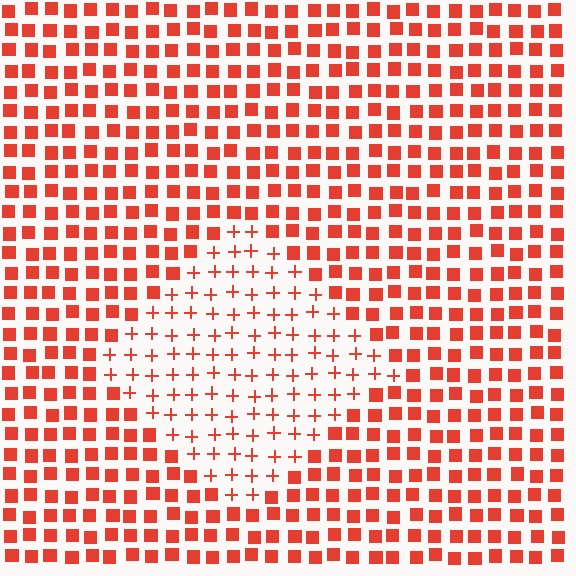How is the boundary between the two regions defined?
The boundary is defined by a change in element shape: plus signs inside vs. squares outside. All elements share the same color and spacing.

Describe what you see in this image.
The image is filled with small red elements arranged in a uniform grid. A diamond-shaped region contains plus signs, while the surrounding area contains squares. The boundary is defined purely by the change in element shape.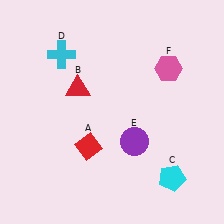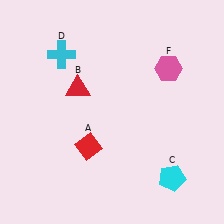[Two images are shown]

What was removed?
The purple circle (E) was removed in Image 2.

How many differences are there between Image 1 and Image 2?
There is 1 difference between the two images.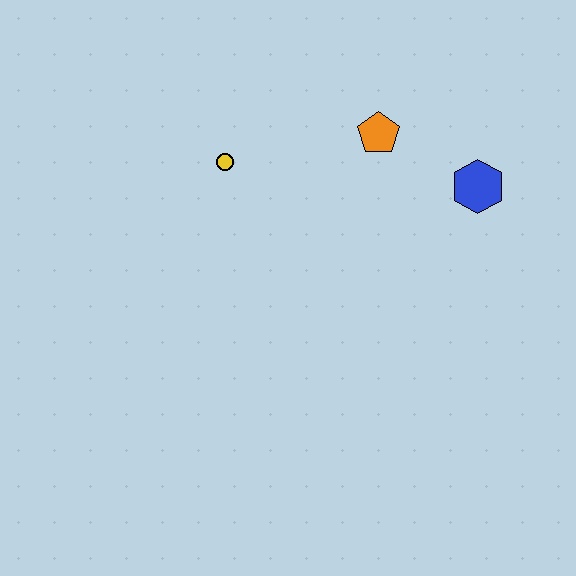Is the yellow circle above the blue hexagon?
Yes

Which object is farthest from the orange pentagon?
The yellow circle is farthest from the orange pentagon.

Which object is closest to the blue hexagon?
The orange pentagon is closest to the blue hexagon.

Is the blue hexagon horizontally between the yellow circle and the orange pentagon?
No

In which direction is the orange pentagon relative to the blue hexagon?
The orange pentagon is to the left of the blue hexagon.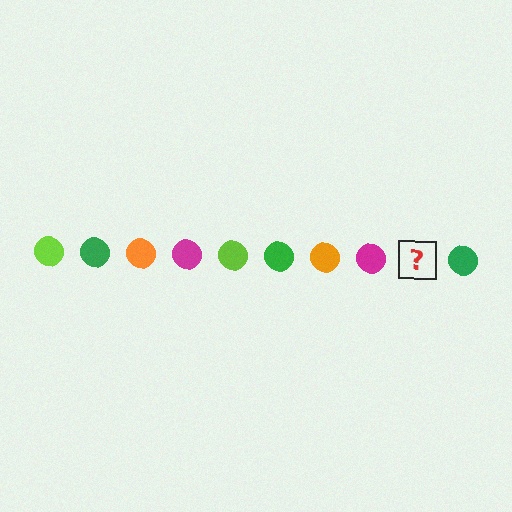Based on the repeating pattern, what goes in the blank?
The blank should be a lime circle.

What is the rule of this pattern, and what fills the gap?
The rule is that the pattern cycles through lime, green, orange, magenta circles. The gap should be filled with a lime circle.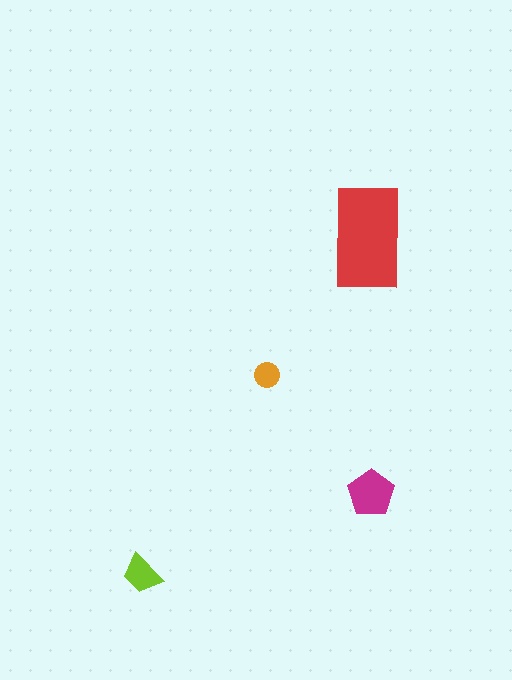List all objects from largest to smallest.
The red rectangle, the magenta pentagon, the lime trapezoid, the orange circle.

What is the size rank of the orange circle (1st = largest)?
4th.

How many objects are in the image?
There are 4 objects in the image.